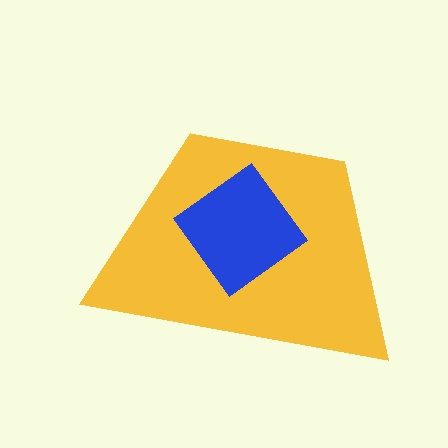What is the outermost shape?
The yellow trapezoid.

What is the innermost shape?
The blue diamond.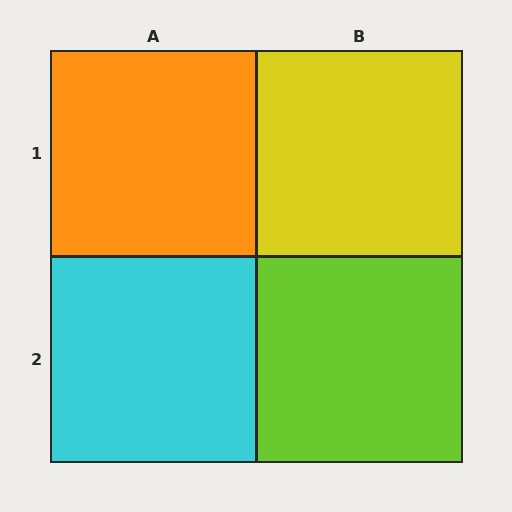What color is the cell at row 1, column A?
Orange.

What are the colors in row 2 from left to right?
Cyan, lime.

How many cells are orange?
1 cell is orange.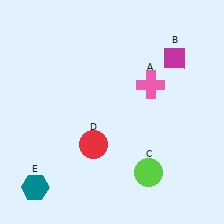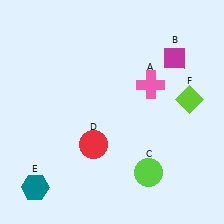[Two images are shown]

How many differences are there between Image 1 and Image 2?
There is 1 difference between the two images.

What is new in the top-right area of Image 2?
A lime diamond (F) was added in the top-right area of Image 2.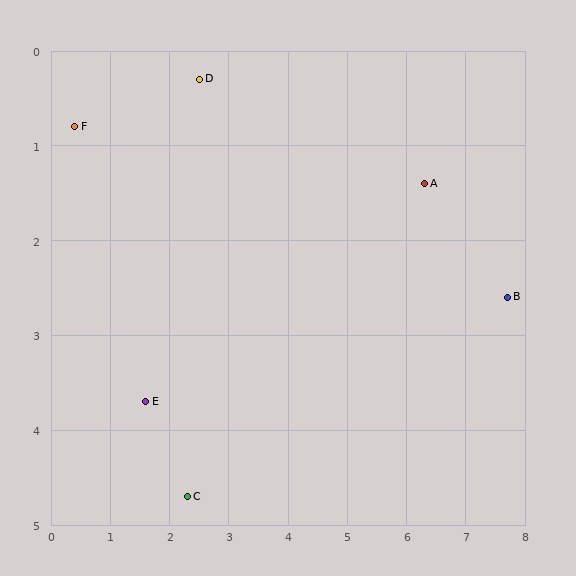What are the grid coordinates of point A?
Point A is at approximately (6.3, 1.4).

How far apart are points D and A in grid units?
Points D and A are about 4.0 grid units apart.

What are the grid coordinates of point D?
Point D is at approximately (2.5, 0.3).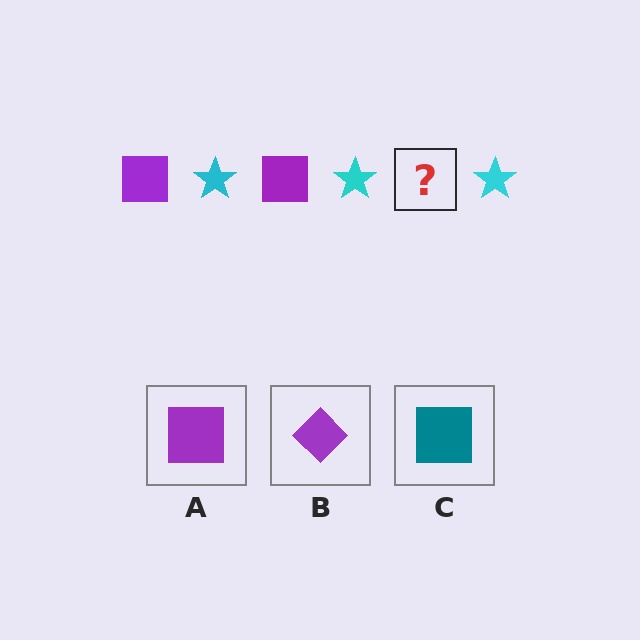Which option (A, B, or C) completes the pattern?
A.